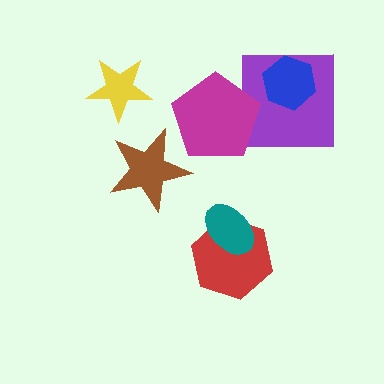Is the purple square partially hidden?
Yes, it is partially covered by another shape.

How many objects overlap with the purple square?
2 objects overlap with the purple square.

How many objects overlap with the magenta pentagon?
1 object overlaps with the magenta pentagon.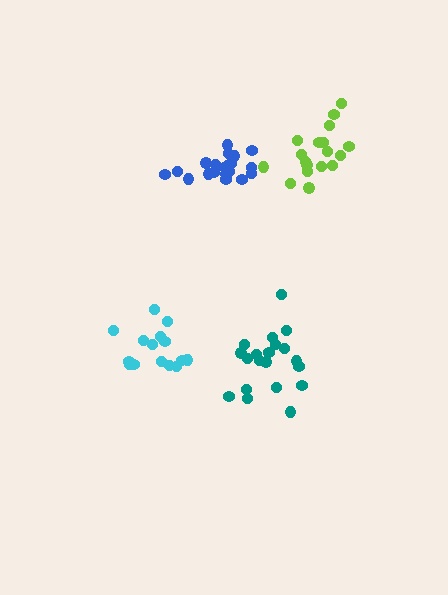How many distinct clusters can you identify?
There are 4 distinct clusters.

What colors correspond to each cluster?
The clusters are colored: teal, lime, cyan, blue.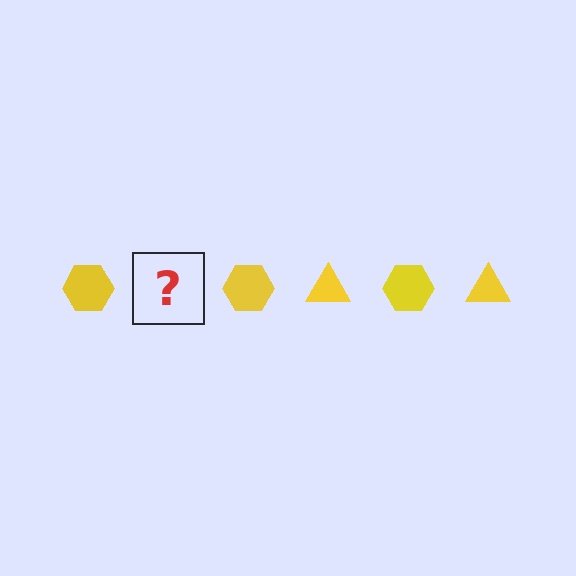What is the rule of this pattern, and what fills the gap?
The rule is that the pattern cycles through hexagon, triangle shapes in yellow. The gap should be filled with a yellow triangle.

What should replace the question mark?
The question mark should be replaced with a yellow triangle.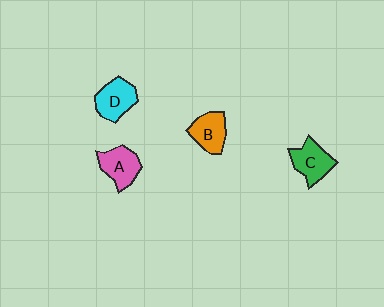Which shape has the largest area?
Shape D (cyan).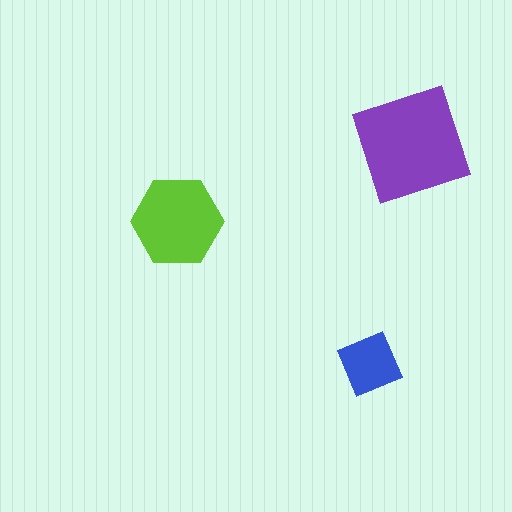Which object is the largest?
The purple square.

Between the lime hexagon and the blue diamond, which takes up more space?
The lime hexagon.